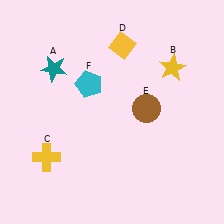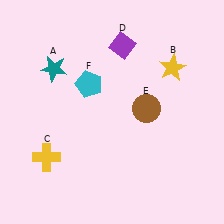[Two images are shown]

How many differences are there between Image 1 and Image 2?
There is 1 difference between the two images.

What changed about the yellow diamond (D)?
In Image 1, D is yellow. In Image 2, it changed to purple.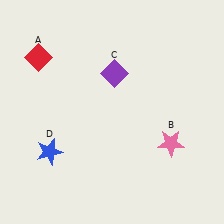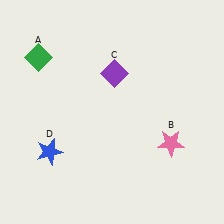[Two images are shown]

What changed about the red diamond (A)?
In Image 1, A is red. In Image 2, it changed to green.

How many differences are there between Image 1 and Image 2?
There is 1 difference between the two images.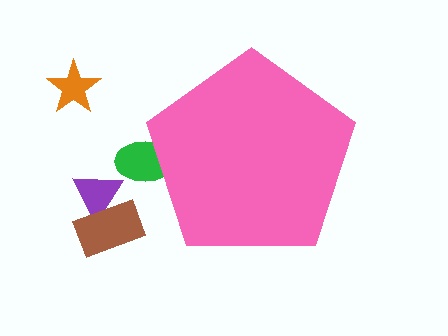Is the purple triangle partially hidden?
No, the purple triangle is fully visible.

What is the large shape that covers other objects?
A pink pentagon.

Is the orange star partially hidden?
No, the orange star is fully visible.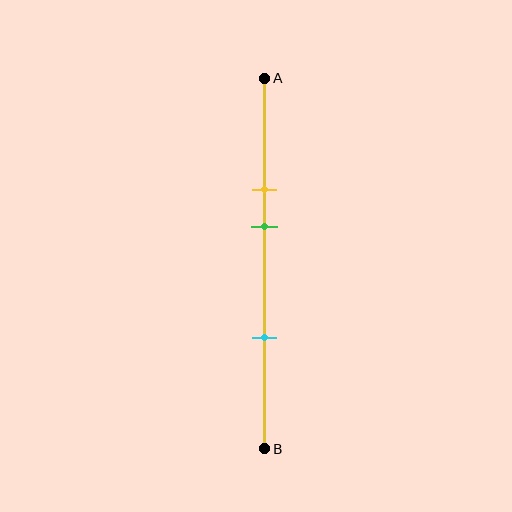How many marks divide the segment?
There are 3 marks dividing the segment.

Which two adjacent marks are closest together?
The yellow and green marks are the closest adjacent pair.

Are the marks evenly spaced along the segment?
No, the marks are not evenly spaced.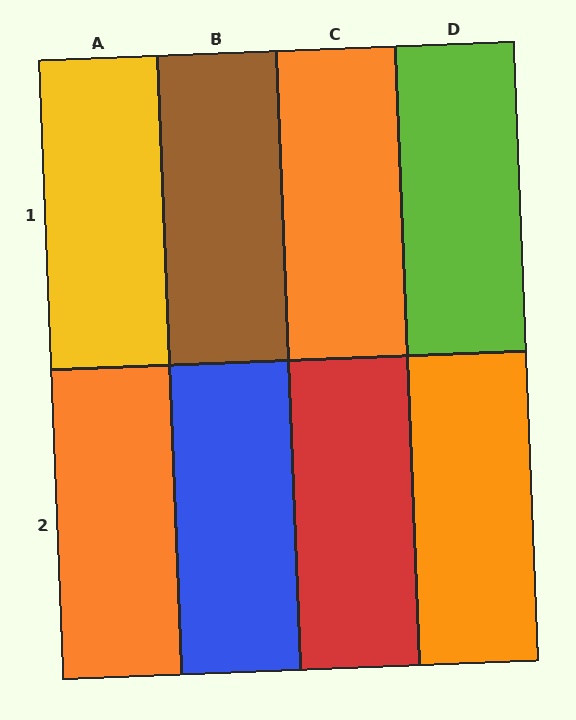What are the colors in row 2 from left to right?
Orange, blue, red, orange.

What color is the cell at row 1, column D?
Lime.